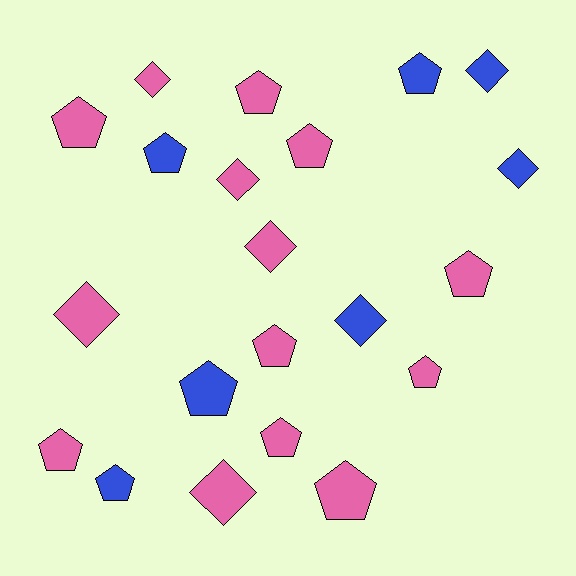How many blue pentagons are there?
There are 4 blue pentagons.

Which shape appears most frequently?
Pentagon, with 13 objects.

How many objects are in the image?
There are 21 objects.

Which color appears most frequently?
Pink, with 14 objects.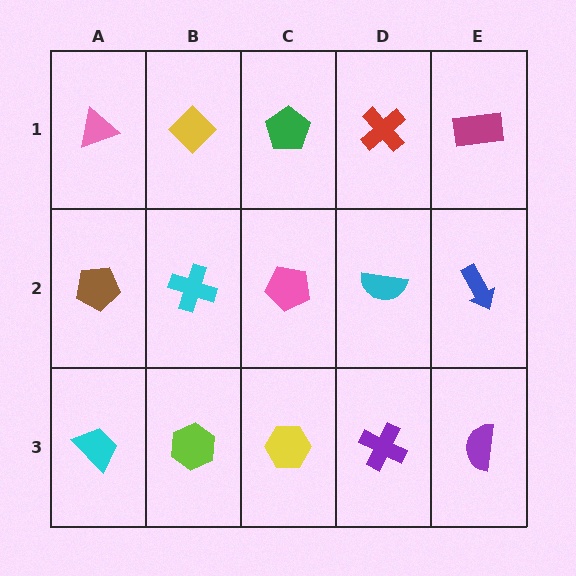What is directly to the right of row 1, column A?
A yellow diamond.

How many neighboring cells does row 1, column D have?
3.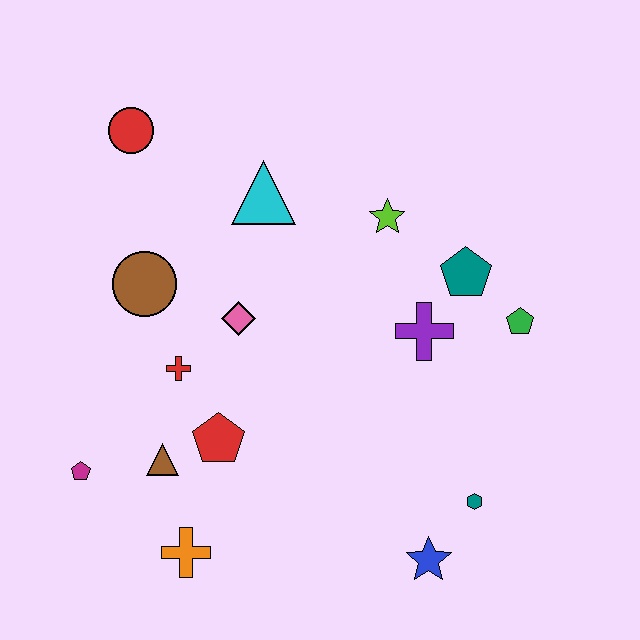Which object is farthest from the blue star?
The red circle is farthest from the blue star.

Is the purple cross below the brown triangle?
No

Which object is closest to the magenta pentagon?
The brown triangle is closest to the magenta pentagon.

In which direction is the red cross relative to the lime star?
The red cross is to the left of the lime star.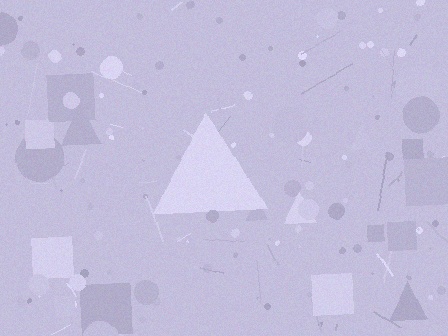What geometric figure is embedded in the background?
A triangle is embedded in the background.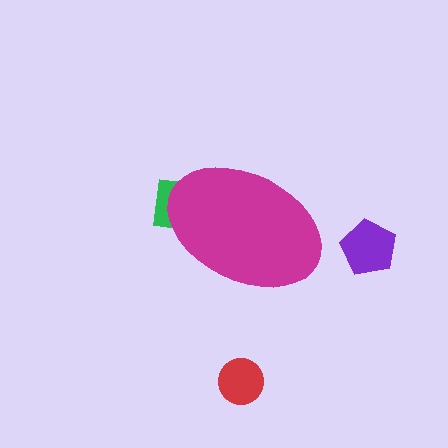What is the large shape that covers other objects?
A magenta ellipse.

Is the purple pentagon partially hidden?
No, the purple pentagon is fully visible.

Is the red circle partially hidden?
No, the red circle is fully visible.